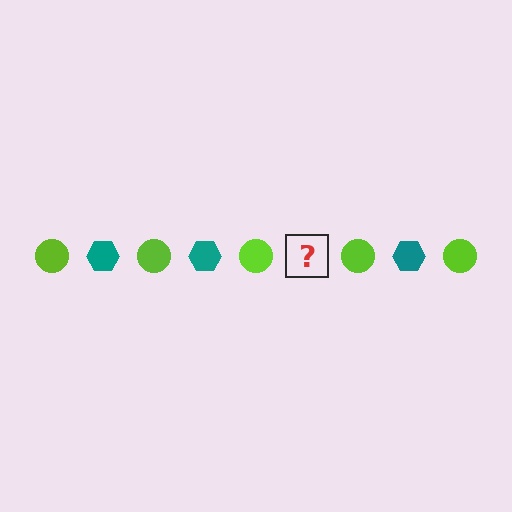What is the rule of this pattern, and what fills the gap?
The rule is that the pattern alternates between lime circle and teal hexagon. The gap should be filled with a teal hexagon.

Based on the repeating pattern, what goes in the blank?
The blank should be a teal hexagon.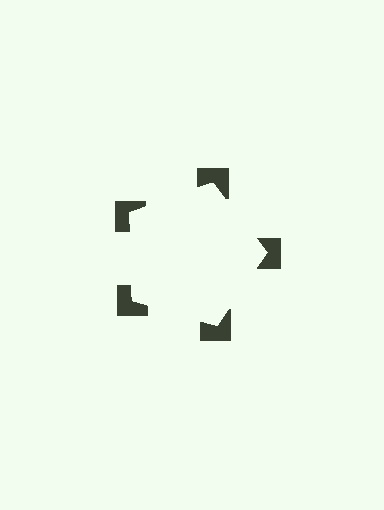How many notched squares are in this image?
There are 5 — one at each vertex of the illusory pentagon.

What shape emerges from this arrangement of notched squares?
An illusory pentagon — its edges are inferred from the aligned wedge cuts in the notched squares, not physically drawn.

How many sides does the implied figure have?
5 sides.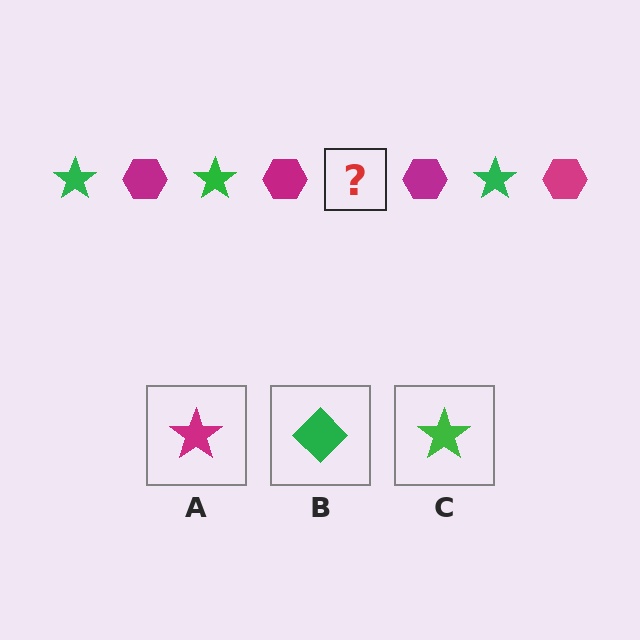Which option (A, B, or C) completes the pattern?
C.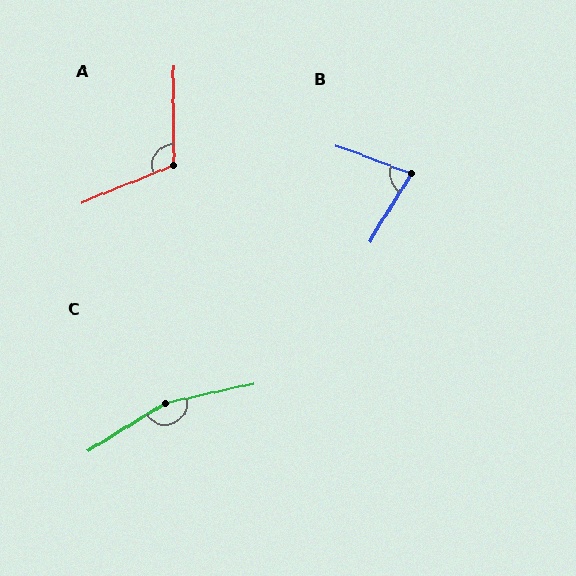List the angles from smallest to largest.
B (79°), A (112°), C (161°).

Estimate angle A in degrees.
Approximately 112 degrees.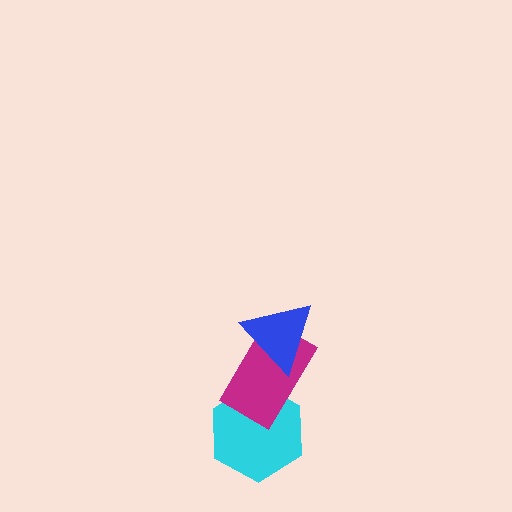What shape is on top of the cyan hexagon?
The magenta rectangle is on top of the cyan hexagon.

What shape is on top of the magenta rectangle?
The blue triangle is on top of the magenta rectangle.